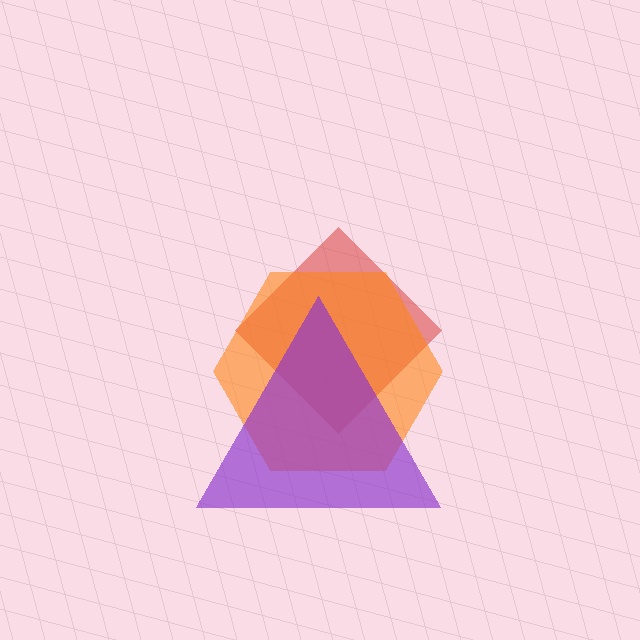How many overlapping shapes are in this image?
There are 3 overlapping shapes in the image.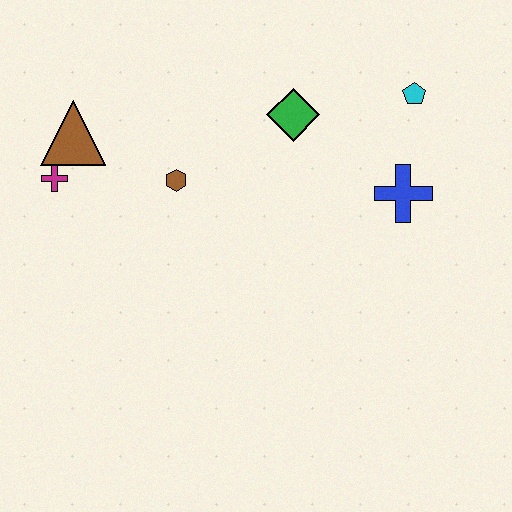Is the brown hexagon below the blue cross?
No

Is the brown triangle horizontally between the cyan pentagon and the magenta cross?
Yes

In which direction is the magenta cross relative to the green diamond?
The magenta cross is to the left of the green diamond.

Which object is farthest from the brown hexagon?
The cyan pentagon is farthest from the brown hexagon.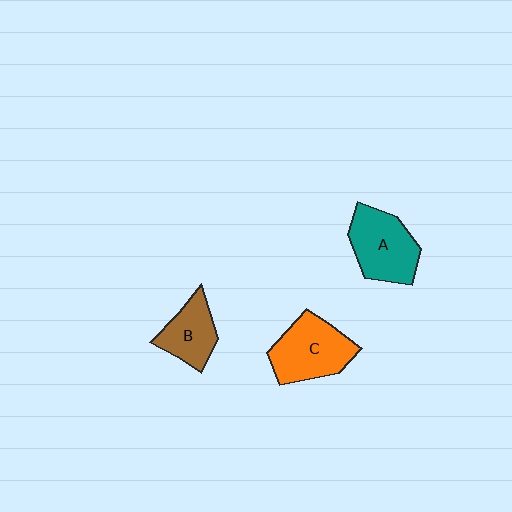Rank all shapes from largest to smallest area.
From largest to smallest: C (orange), A (teal), B (brown).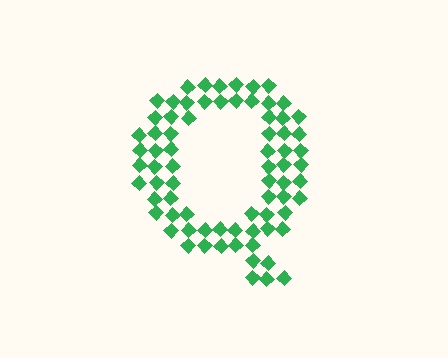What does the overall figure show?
The overall figure shows the letter Q.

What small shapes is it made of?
It is made of small diamonds.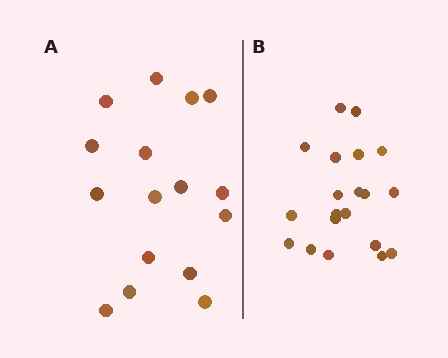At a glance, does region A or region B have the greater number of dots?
Region B (the right region) has more dots.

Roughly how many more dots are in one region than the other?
Region B has about 4 more dots than region A.